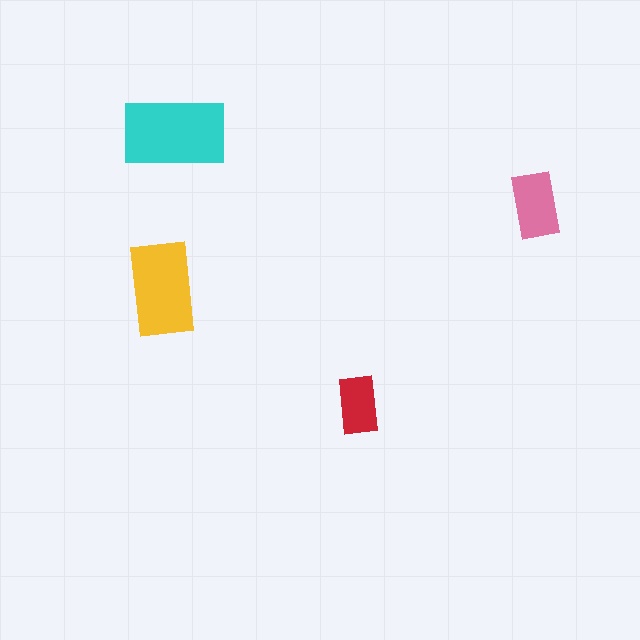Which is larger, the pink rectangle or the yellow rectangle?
The yellow one.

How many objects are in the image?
There are 4 objects in the image.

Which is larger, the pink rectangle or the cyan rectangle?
The cyan one.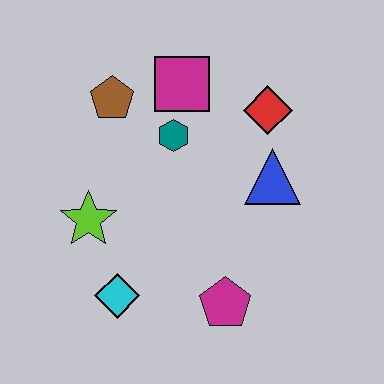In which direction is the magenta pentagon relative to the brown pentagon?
The magenta pentagon is below the brown pentagon.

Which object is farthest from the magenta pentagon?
The brown pentagon is farthest from the magenta pentagon.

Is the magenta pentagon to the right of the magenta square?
Yes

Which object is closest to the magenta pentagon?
The cyan diamond is closest to the magenta pentagon.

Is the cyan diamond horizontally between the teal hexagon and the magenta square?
No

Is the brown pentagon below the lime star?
No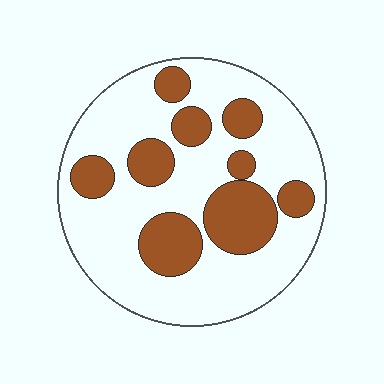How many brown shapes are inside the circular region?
9.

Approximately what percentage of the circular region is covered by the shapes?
Approximately 30%.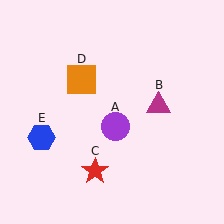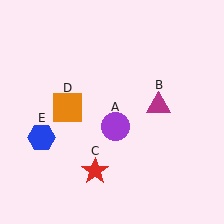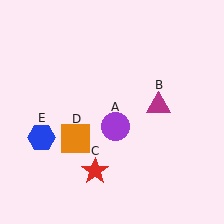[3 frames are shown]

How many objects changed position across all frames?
1 object changed position: orange square (object D).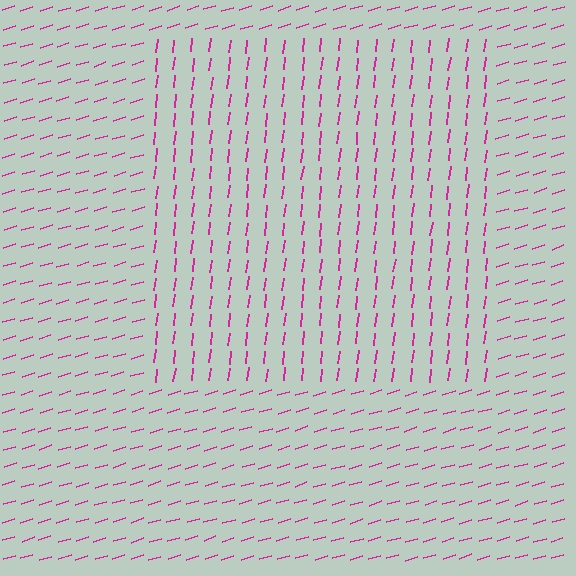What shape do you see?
I see a rectangle.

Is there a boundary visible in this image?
Yes, there is a texture boundary formed by a change in line orientation.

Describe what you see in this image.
The image is filled with small magenta line segments. A rectangle region in the image has lines oriented differently from the surrounding lines, creating a visible texture boundary.